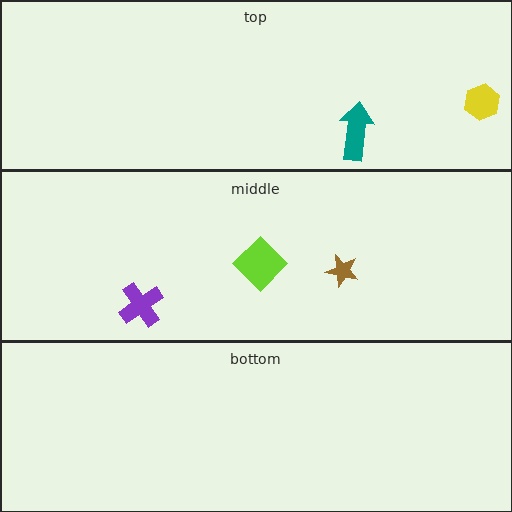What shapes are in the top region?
The teal arrow, the yellow hexagon.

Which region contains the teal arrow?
The top region.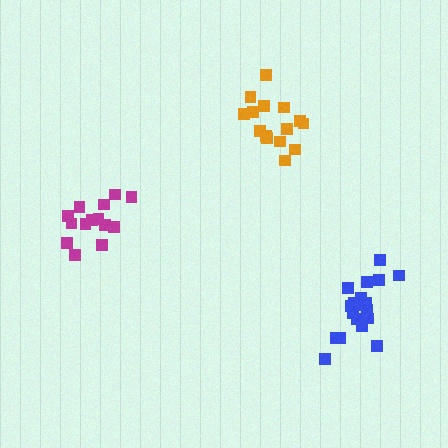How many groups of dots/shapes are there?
There are 3 groups.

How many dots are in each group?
Group 1: 15 dots, Group 2: 20 dots, Group 3: 14 dots (49 total).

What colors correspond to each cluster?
The clusters are colored: orange, blue, magenta.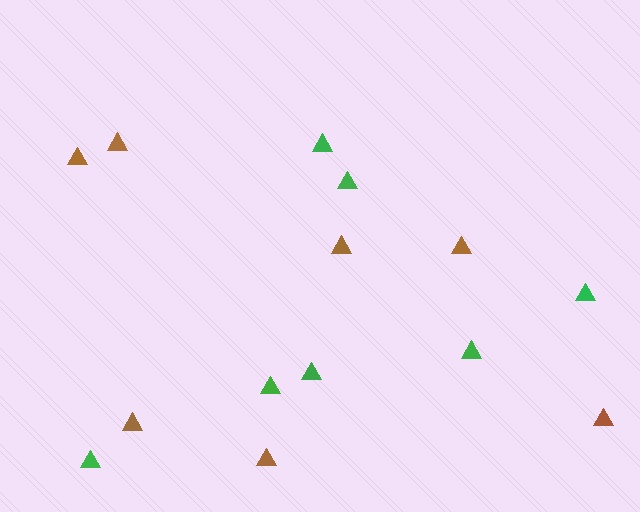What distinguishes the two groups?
There are 2 groups: one group of green triangles (7) and one group of brown triangles (7).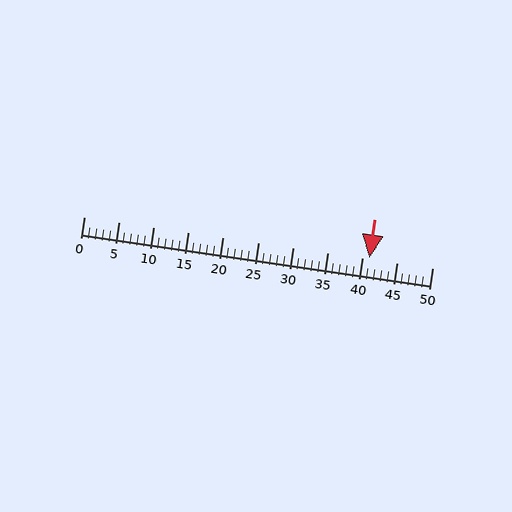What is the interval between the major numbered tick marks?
The major tick marks are spaced 5 units apart.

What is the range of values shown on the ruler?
The ruler shows values from 0 to 50.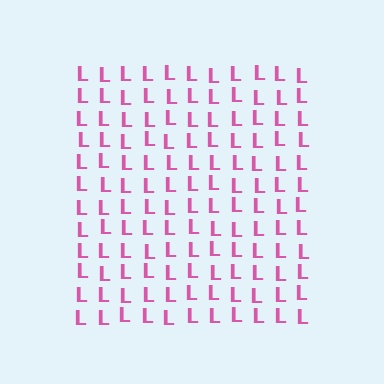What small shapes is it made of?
It is made of small letter L's.